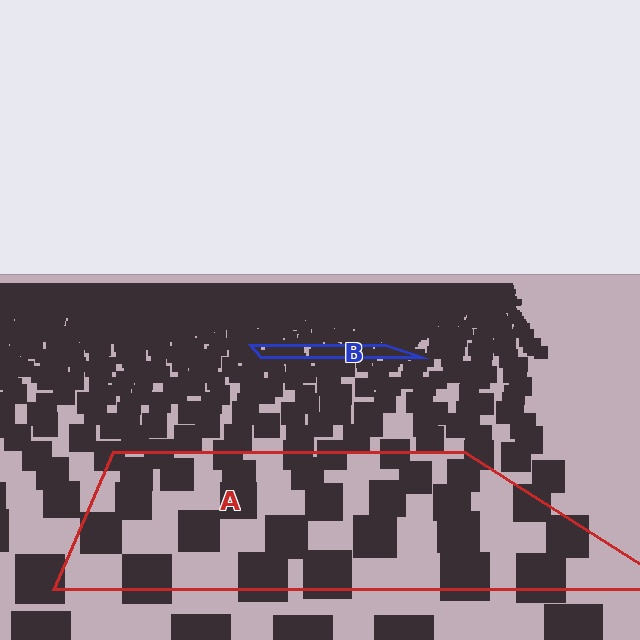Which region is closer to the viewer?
Region A is closer. The texture elements there are larger and more spread out.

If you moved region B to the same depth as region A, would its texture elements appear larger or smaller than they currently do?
They would appear larger. At a closer depth, the same texture elements are projected at a bigger on-screen size.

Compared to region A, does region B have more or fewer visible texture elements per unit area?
Region B has more texture elements per unit area — they are packed more densely because it is farther away.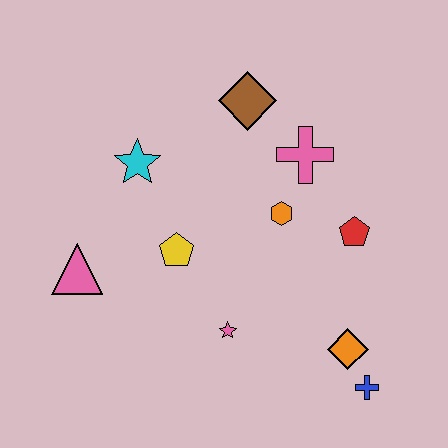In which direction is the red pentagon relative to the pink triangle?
The red pentagon is to the right of the pink triangle.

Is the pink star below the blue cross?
No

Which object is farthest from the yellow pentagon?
The blue cross is farthest from the yellow pentagon.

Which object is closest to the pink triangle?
The yellow pentagon is closest to the pink triangle.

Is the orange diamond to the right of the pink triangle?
Yes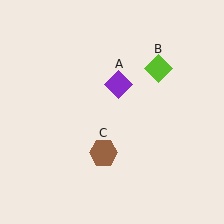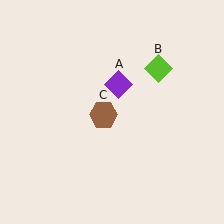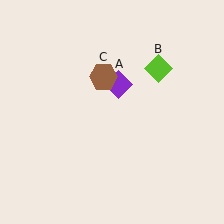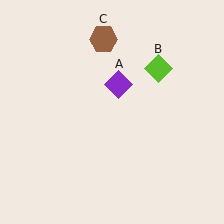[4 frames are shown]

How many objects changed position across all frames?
1 object changed position: brown hexagon (object C).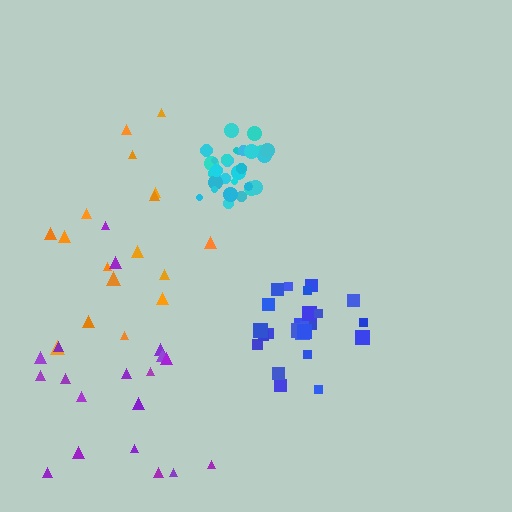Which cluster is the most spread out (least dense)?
Purple.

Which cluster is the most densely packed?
Cyan.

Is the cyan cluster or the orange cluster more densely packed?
Cyan.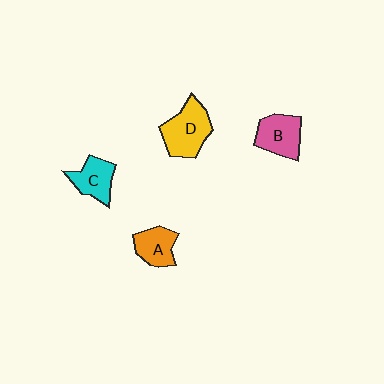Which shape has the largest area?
Shape D (yellow).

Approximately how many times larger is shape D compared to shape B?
Approximately 1.3 times.